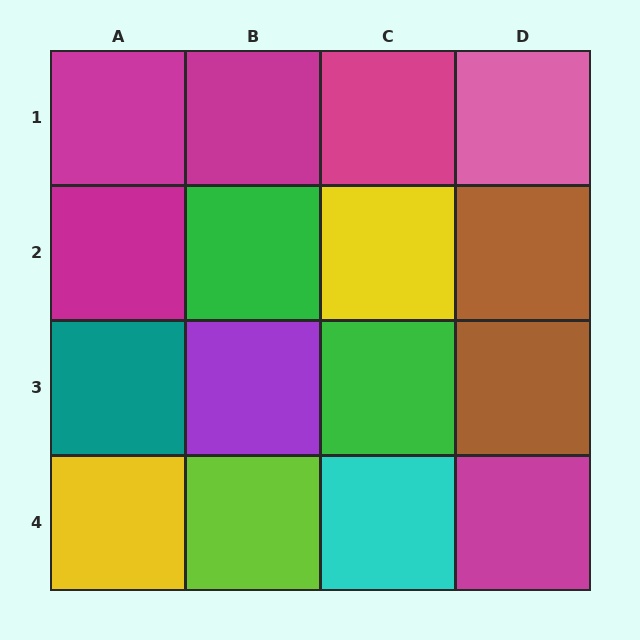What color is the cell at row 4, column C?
Cyan.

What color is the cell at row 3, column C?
Green.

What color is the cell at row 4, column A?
Yellow.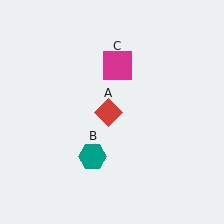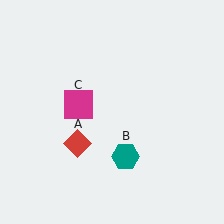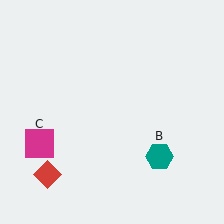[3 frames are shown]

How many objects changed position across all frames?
3 objects changed position: red diamond (object A), teal hexagon (object B), magenta square (object C).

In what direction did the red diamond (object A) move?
The red diamond (object A) moved down and to the left.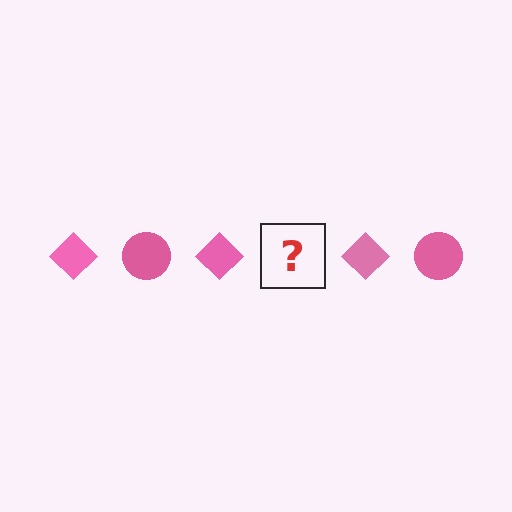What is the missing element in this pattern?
The missing element is a pink circle.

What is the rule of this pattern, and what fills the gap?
The rule is that the pattern cycles through diamond, circle shapes in pink. The gap should be filled with a pink circle.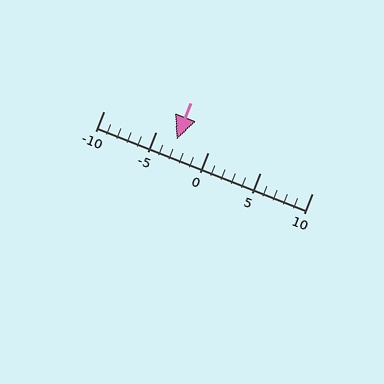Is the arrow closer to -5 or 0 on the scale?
The arrow is closer to -5.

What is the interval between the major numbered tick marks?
The major tick marks are spaced 5 units apart.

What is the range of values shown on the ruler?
The ruler shows values from -10 to 10.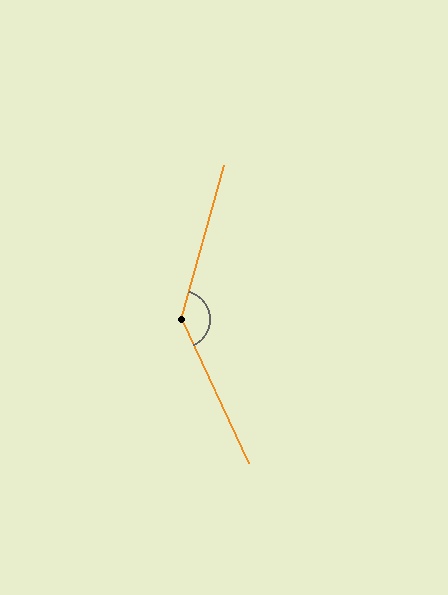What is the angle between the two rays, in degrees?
Approximately 140 degrees.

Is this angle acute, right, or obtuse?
It is obtuse.